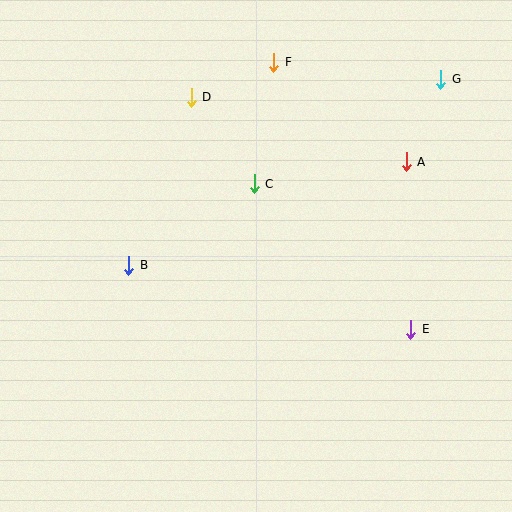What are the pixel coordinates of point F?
Point F is at (274, 62).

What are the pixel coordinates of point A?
Point A is at (406, 162).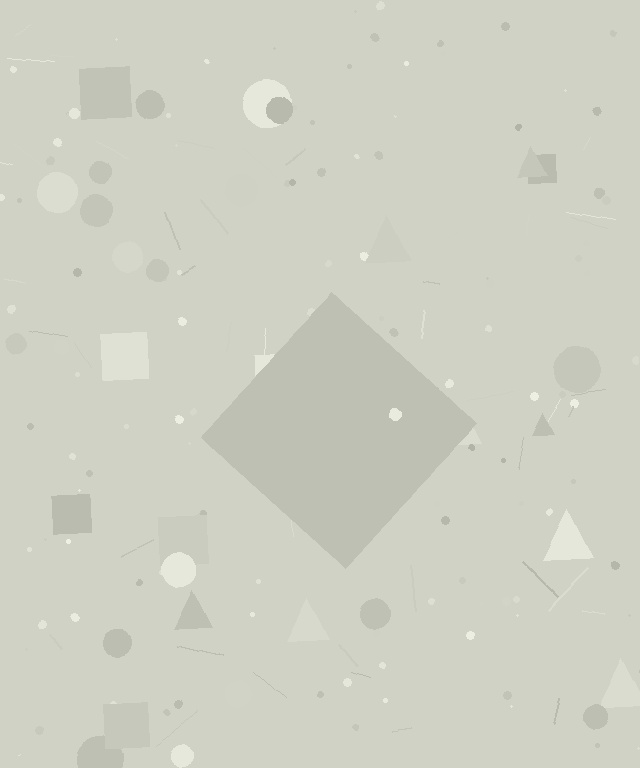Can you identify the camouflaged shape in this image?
The camouflaged shape is a diamond.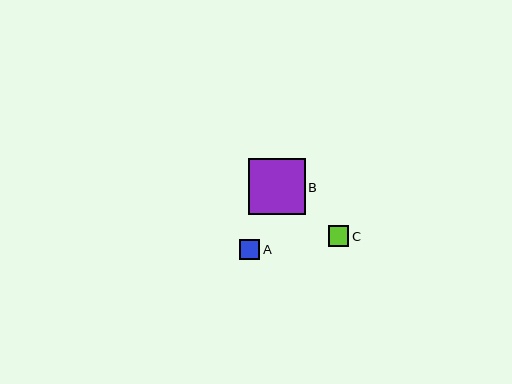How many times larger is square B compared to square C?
Square B is approximately 2.8 times the size of square C.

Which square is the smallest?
Square A is the smallest with a size of approximately 20 pixels.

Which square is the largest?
Square B is the largest with a size of approximately 57 pixels.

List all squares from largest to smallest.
From largest to smallest: B, C, A.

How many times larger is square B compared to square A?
Square B is approximately 2.8 times the size of square A.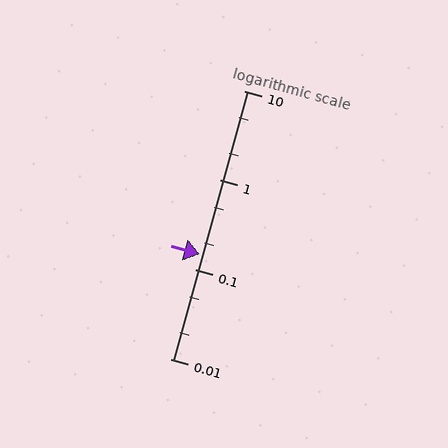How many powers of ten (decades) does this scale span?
The scale spans 3 decades, from 0.01 to 10.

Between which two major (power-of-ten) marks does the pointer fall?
The pointer is between 0.1 and 1.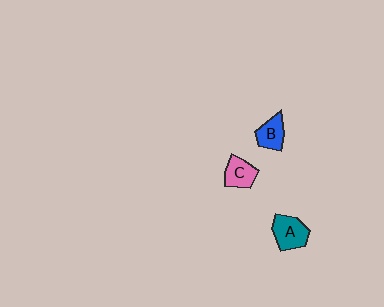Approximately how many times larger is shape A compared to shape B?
Approximately 1.3 times.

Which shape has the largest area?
Shape A (teal).